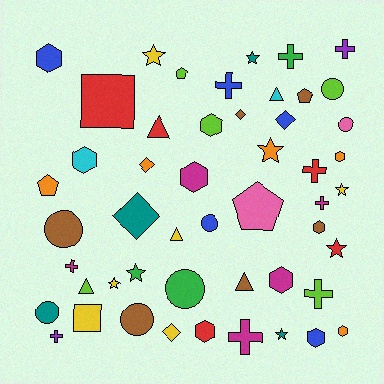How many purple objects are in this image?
There are 2 purple objects.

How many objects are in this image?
There are 50 objects.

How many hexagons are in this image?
There are 10 hexagons.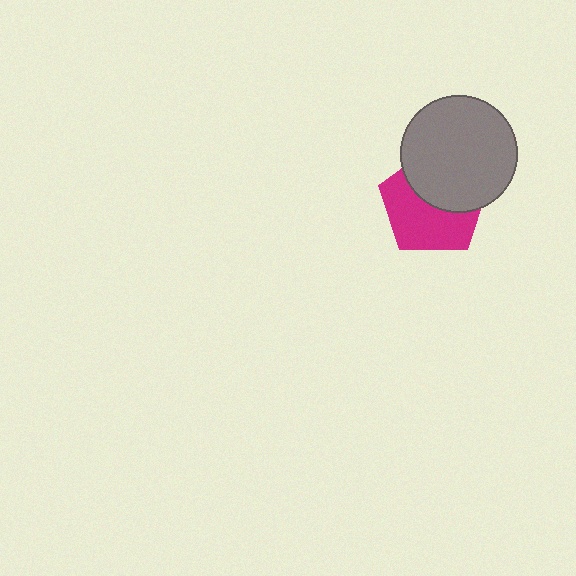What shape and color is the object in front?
The object in front is a gray circle.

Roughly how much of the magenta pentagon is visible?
About half of it is visible (roughly 55%).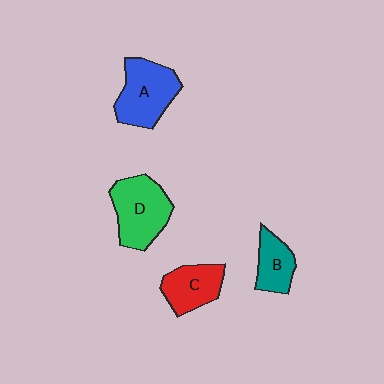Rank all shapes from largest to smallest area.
From largest to smallest: D (green), A (blue), C (red), B (teal).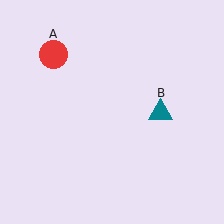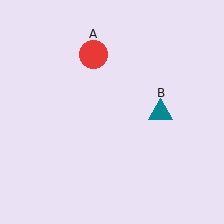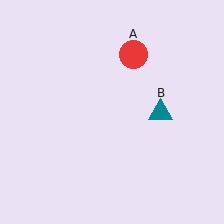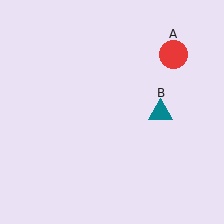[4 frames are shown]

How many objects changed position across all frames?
1 object changed position: red circle (object A).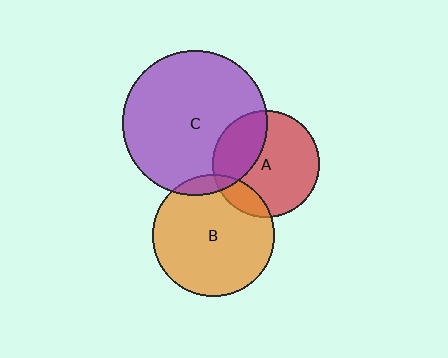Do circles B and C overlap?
Yes.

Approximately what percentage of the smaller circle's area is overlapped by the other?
Approximately 10%.